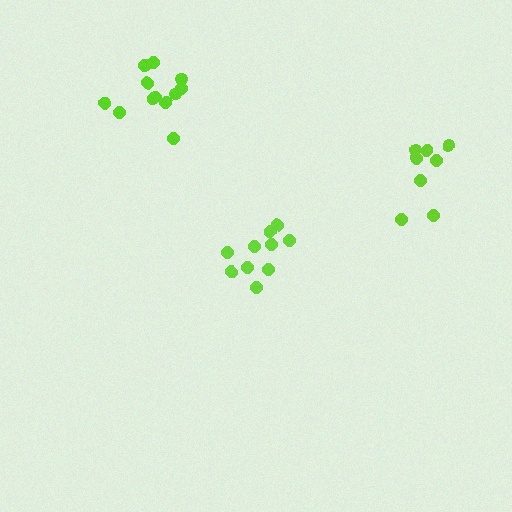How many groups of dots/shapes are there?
There are 3 groups.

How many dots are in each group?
Group 1: 10 dots, Group 2: 8 dots, Group 3: 12 dots (30 total).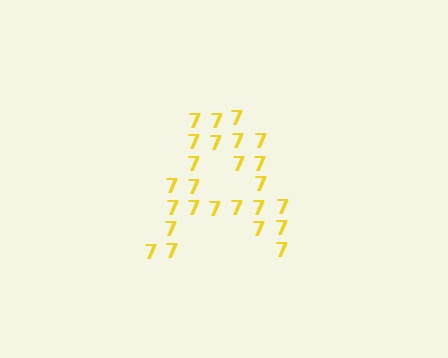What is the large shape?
The large shape is the letter A.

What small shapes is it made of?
It is made of small digit 7's.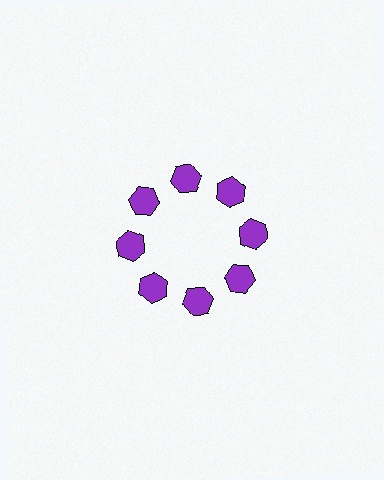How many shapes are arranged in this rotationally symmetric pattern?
There are 8 shapes, arranged in 8 groups of 1.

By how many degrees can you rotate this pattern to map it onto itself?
The pattern maps onto itself every 45 degrees of rotation.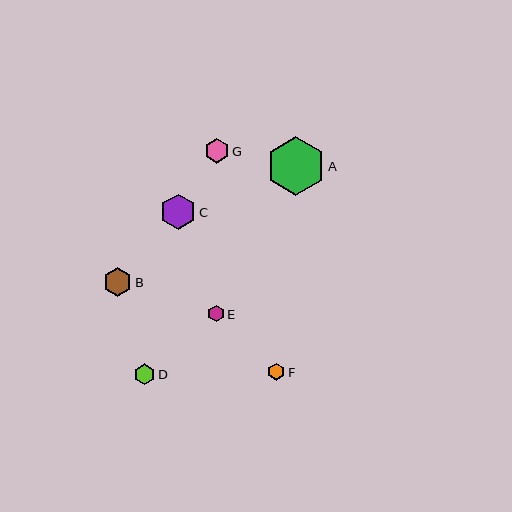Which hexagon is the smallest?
Hexagon E is the smallest with a size of approximately 17 pixels.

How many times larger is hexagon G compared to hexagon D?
Hexagon G is approximately 1.2 times the size of hexagon D.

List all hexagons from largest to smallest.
From largest to smallest: A, C, B, G, D, F, E.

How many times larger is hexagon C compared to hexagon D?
Hexagon C is approximately 1.7 times the size of hexagon D.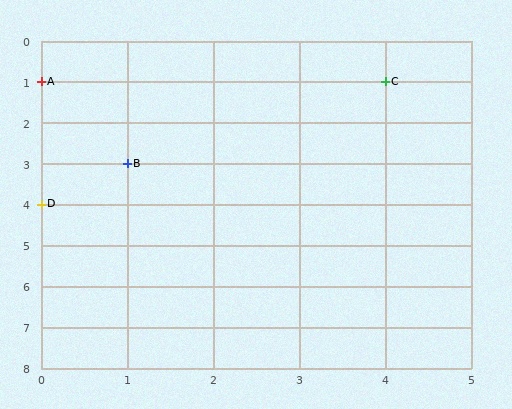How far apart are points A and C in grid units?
Points A and C are 4 columns apart.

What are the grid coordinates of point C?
Point C is at grid coordinates (4, 1).